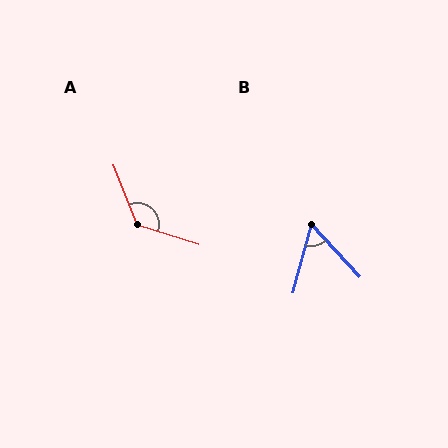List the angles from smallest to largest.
B (58°), A (129°).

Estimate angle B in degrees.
Approximately 58 degrees.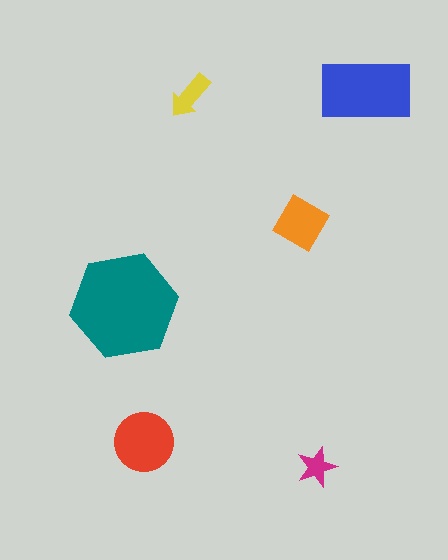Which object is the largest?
The teal hexagon.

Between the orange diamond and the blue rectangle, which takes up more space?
The blue rectangle.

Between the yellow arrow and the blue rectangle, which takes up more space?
The blue rectangle.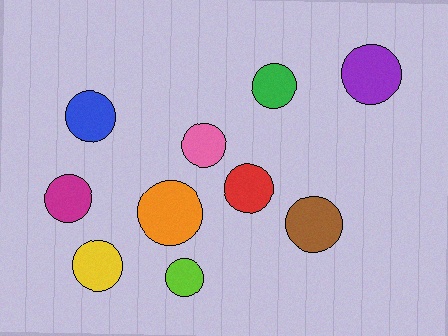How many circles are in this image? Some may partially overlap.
There are 10 circles.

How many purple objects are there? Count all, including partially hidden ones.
There is 1 purple object.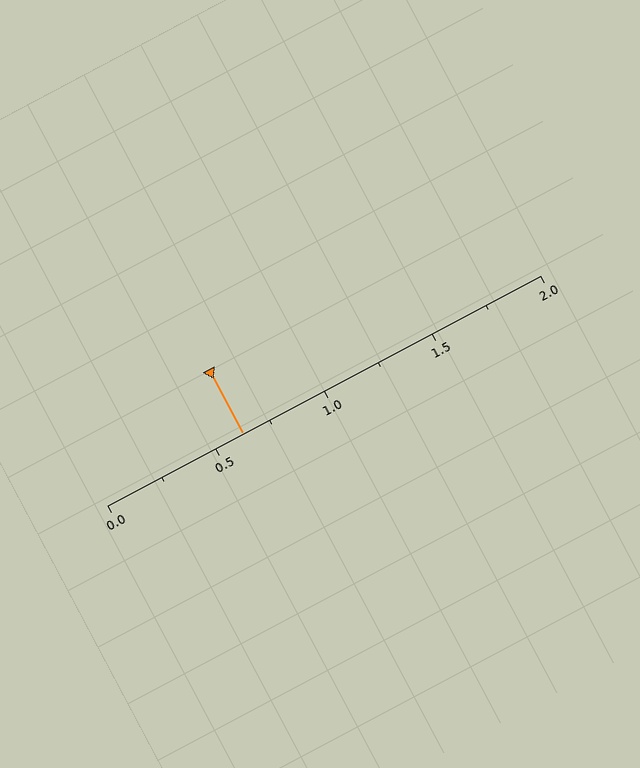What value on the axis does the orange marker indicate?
The marker indicates approximately 0.62.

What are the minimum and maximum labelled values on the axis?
The axis runs from 0.0 to 2.0.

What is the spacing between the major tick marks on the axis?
The major ticks are spaced 0.5 apart.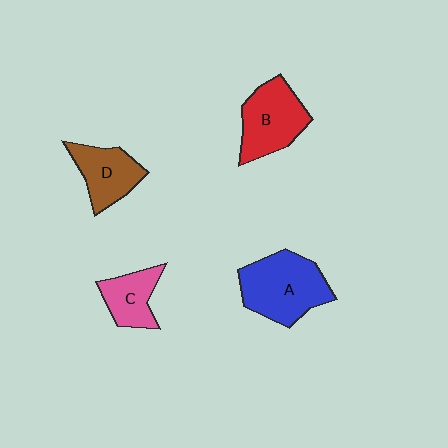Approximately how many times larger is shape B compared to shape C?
Approximately 1.5 times.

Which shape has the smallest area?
Shape C (pink).